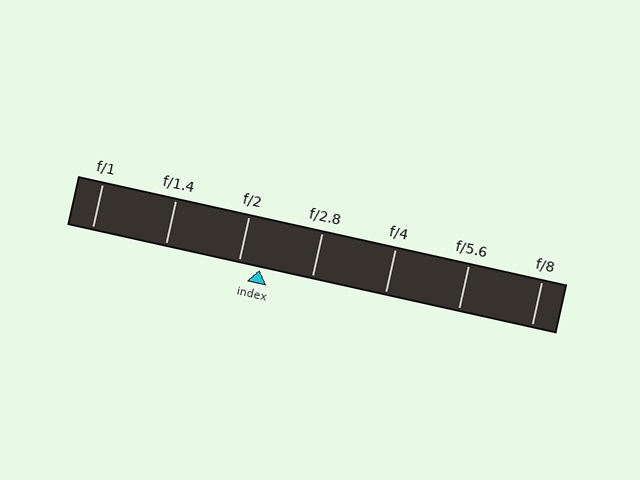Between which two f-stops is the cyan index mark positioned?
The index mark is between f/2 and f/2.8.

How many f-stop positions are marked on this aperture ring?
There are 7 f-stop positions marked.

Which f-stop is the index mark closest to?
The index mark is closest to f/2.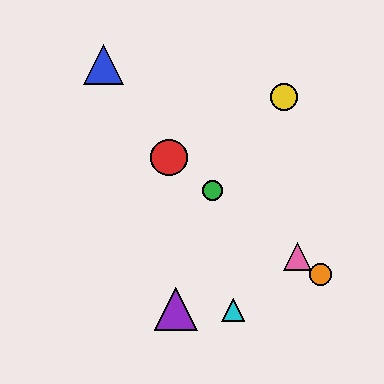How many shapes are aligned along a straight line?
4 shapes (the red circle, the green circle, the orange circle, the pink triangle) are aligned along a straight line.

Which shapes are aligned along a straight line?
The red circle, the green circle, the orange circle, the pink triangle are aligned along a straight line.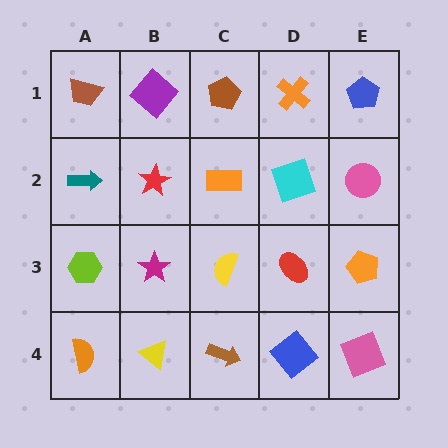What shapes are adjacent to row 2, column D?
An orange cross (row 1, column D), a red ellipse (row 3, column D), an orange rectangle (row 2, column C), a pink circle (row 2, column E).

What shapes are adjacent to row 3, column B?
A red star (row 2, column B), a yellow triangle (row 4, column B), a lime hexagon (row 3, column A), a yellow semicircle (row 3, column C).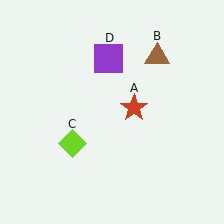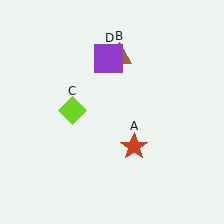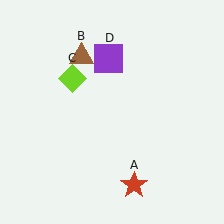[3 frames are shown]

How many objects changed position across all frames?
3 objects changed position: red star (object A), brown triangle (object B), lime diamond (object C).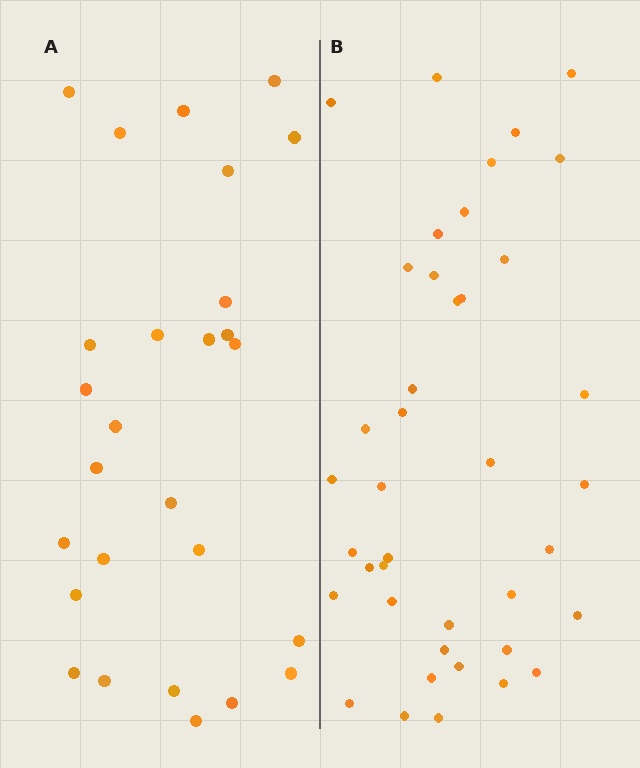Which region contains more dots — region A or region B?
Region B (the right region) has more dots.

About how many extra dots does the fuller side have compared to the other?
Region B has approximately 15 more dots than region A.